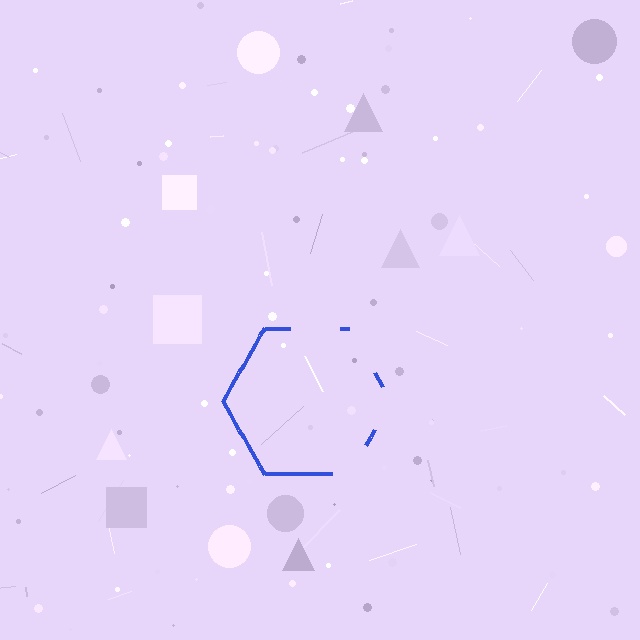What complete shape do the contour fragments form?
The contour fragments form a hexagon.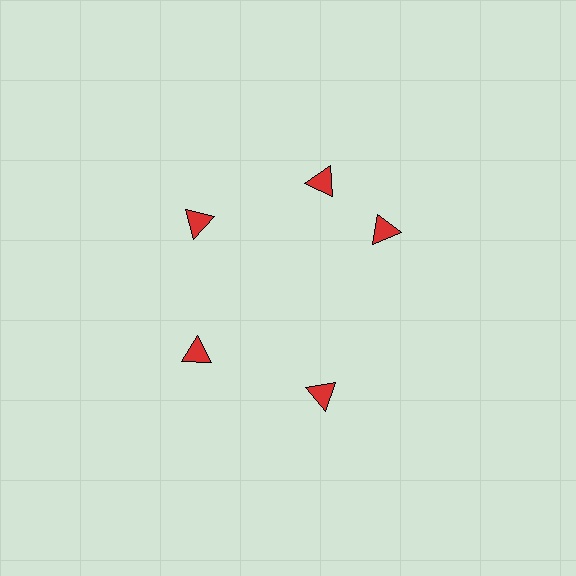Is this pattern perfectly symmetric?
No. The 5 red triangles are arranged in a ring, but one element near the 3 o'clock position is rotated out of alignment along the ring, breaking the 5-fold rotational symmetry.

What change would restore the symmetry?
The symmetry would be restored by rotating it back into even spacing with its neighbors so that all 5 triangles sit at equal angles and equal distance from the center.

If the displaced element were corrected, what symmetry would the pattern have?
It would have 5-fold rotational symmetry — the pattern would map onto itself every 72 degrees.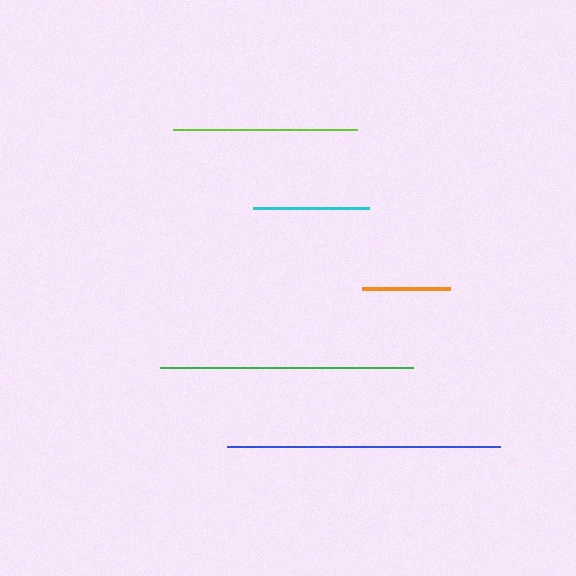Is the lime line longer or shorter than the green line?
The green line is longer than the lime line.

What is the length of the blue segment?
The blue segment is approximately 273 pixels long.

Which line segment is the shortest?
The orange line is the shortest at approximately 87 pixels.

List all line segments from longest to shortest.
From longest to shortest: blue, green, lime, cyan, orange.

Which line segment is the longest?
The blue line is the longest at approximately 273 pixels.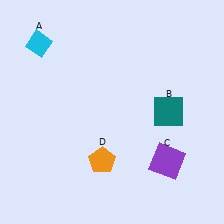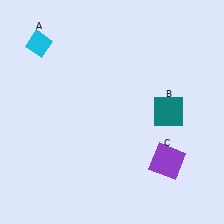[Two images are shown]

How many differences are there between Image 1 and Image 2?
There is 1 difference between the two images.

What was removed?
The orange pentagon (D) was removed in Image 2.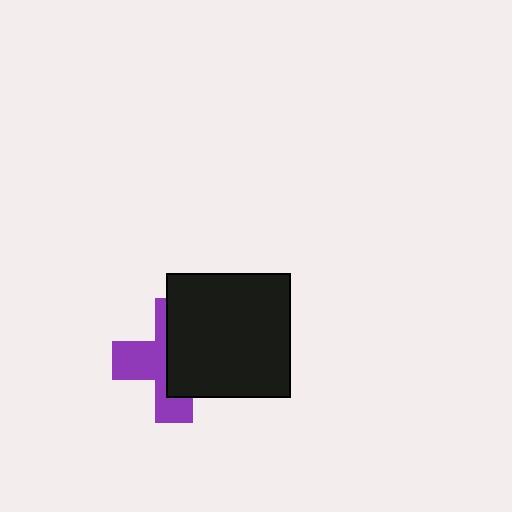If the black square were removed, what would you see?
You would see the complete purple cross.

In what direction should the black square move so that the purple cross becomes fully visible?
The black square should move right. That is the shortest direction to clear the overlap and leave the purple cross fully visible.